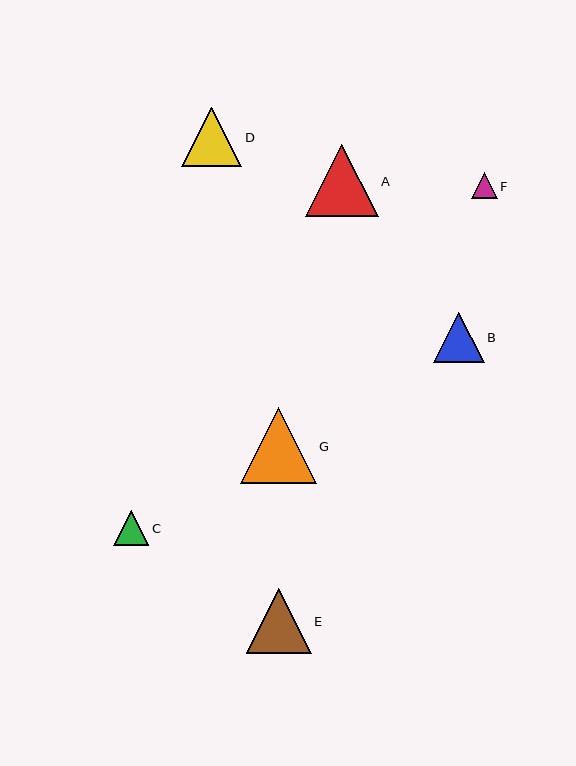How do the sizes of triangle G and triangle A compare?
Triangle G and triangle A are approximately the same size.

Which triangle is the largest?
Triangle G is the largest with a size of approximately 75 pixels.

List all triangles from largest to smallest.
From largest to smallest: G, A, E, D, B, C, F.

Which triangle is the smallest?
Triangle F is the smallest with a size of approximately 25 pixels.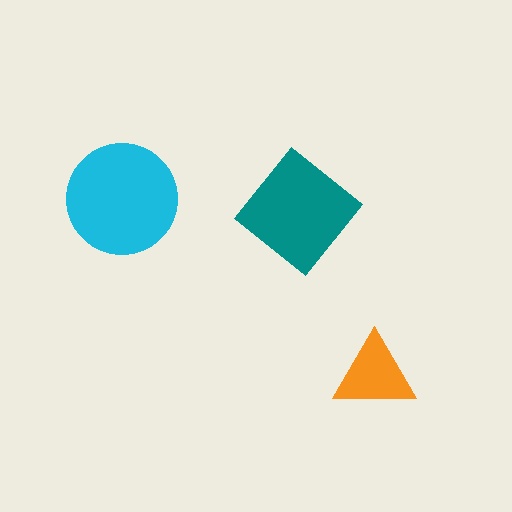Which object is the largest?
The cyan circle.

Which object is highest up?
The cyan circle is topmost.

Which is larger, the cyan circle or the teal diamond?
The cyan circle.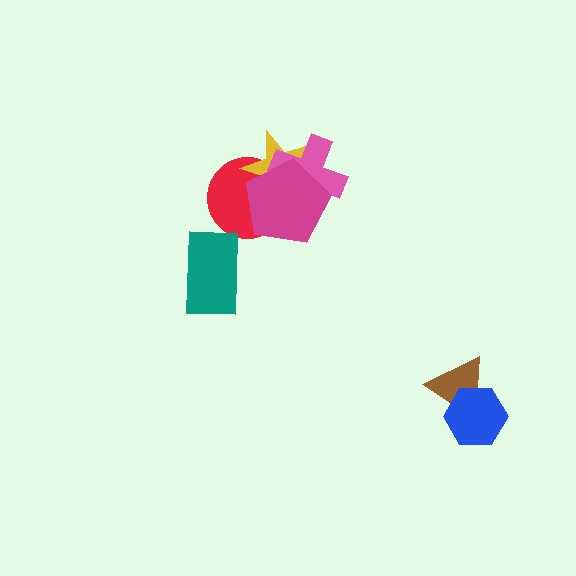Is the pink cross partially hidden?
Yes, it is partially covered by another shape.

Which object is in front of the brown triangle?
The blue hexagon is in front of the brown triangle.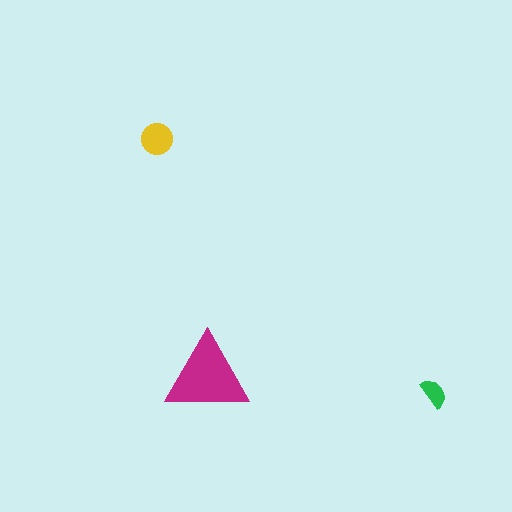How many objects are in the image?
There are 3 objects in the image.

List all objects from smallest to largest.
The green semicircle, the yellow circle, the magenta triangle.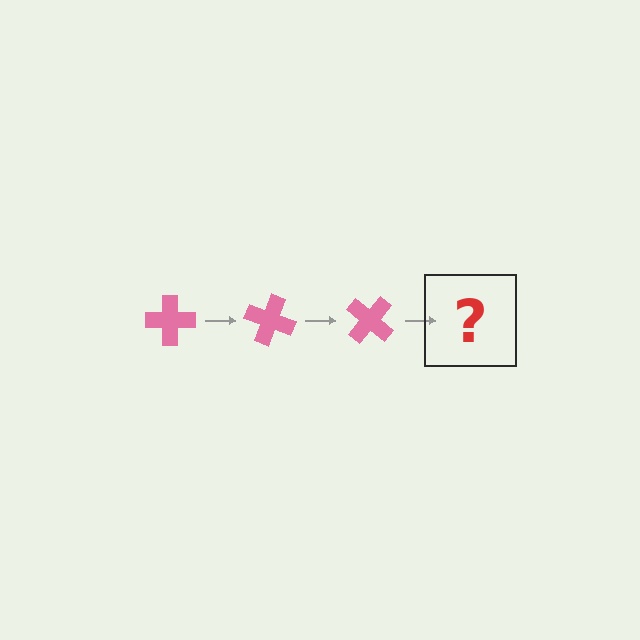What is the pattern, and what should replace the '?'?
The pattern is that the cross rotates 20 degrees each step. The '?' should be a pink cross rotated 60 degrees.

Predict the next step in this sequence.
The next step is a pink cross rotated 60 degrees.